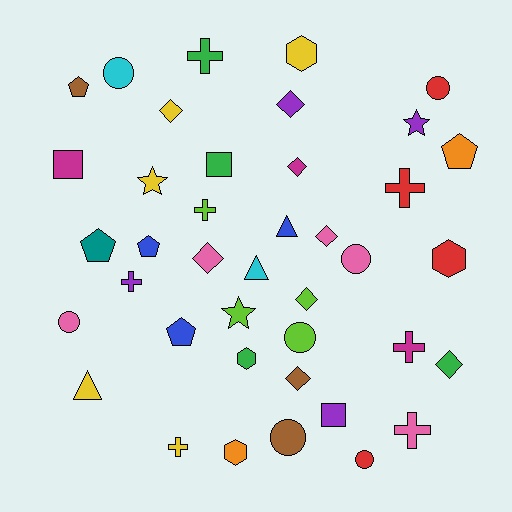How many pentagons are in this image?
There are 5 pentagons.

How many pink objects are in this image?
There are 5 pink objects.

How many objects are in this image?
There are 40 objects.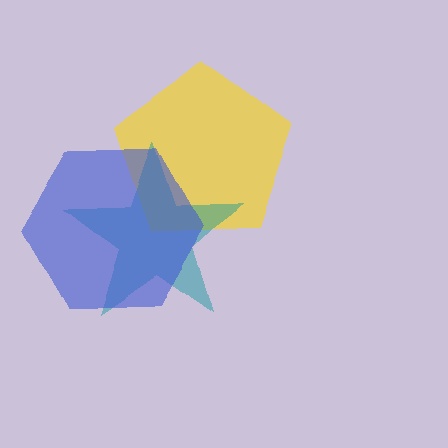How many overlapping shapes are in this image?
There are 3 overlapping shapes in the image.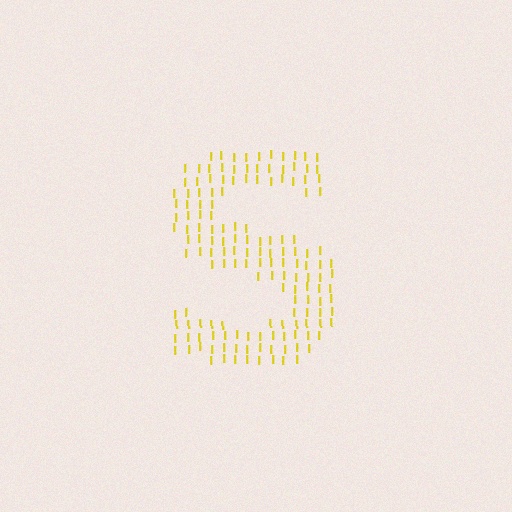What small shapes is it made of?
It is made of small letter I's.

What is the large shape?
The large shape is the letter S.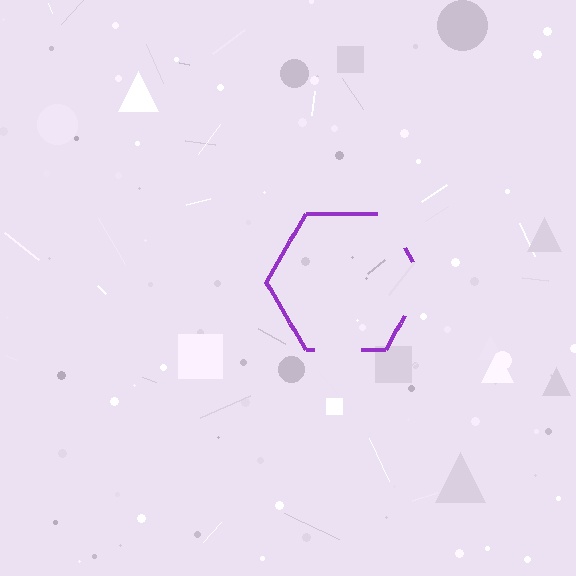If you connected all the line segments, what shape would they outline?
They would outline a hexagon.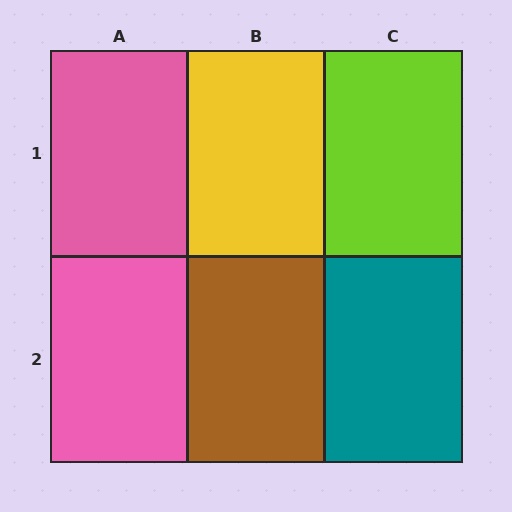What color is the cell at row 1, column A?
Pink.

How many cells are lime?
1 cell is lime.